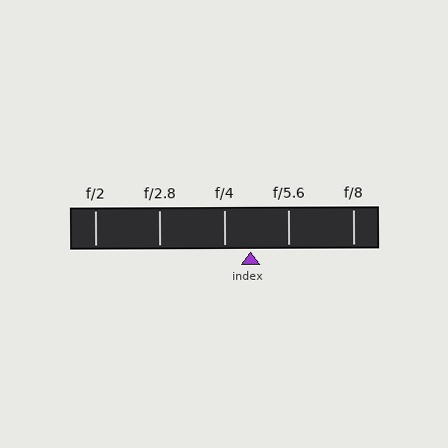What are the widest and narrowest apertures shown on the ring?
The widest aperture shown is f/2 and the narrowest is f/8.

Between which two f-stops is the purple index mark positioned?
The index mark is between f/4 and f/5.6.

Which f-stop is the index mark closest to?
The index mark is closest to f/4.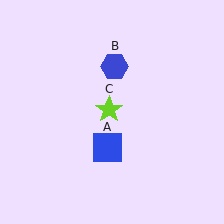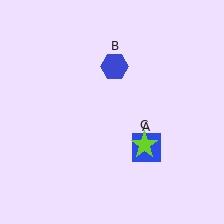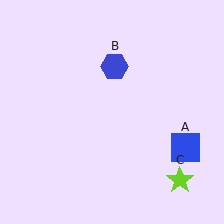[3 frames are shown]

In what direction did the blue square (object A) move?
The blue square (object A) moved right.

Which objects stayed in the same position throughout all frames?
Blue hexagon (object B) remained stationary.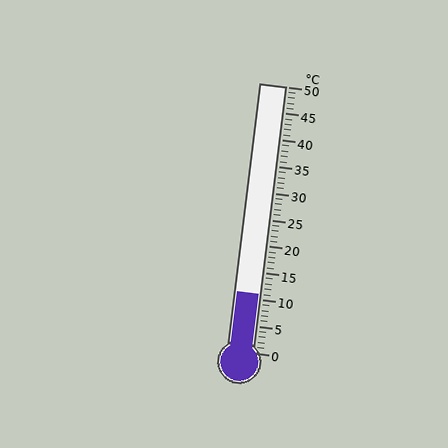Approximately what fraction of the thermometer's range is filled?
The thermometer is filled to approximately 20% of its range.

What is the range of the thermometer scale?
The thermometer scale ranges from 0°C to 50°C.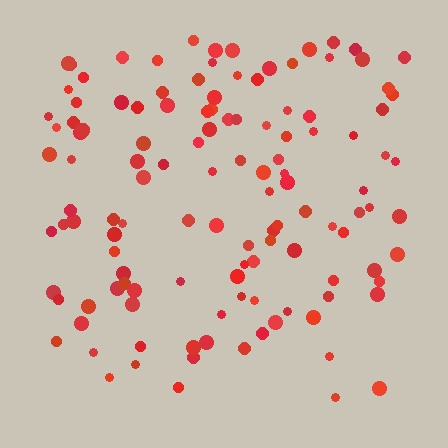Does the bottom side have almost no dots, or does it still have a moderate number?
Still a moderate number, just noticeably fewer than the top.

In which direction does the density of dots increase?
From bottom to top, with the top side densest.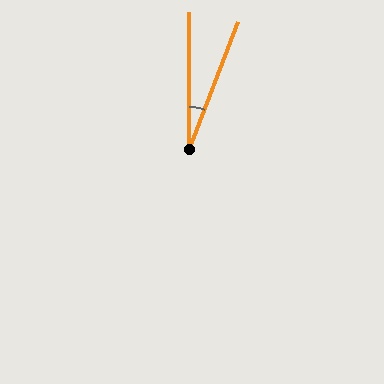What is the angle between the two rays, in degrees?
Approximately 21 degrees.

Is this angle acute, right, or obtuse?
It is acute.